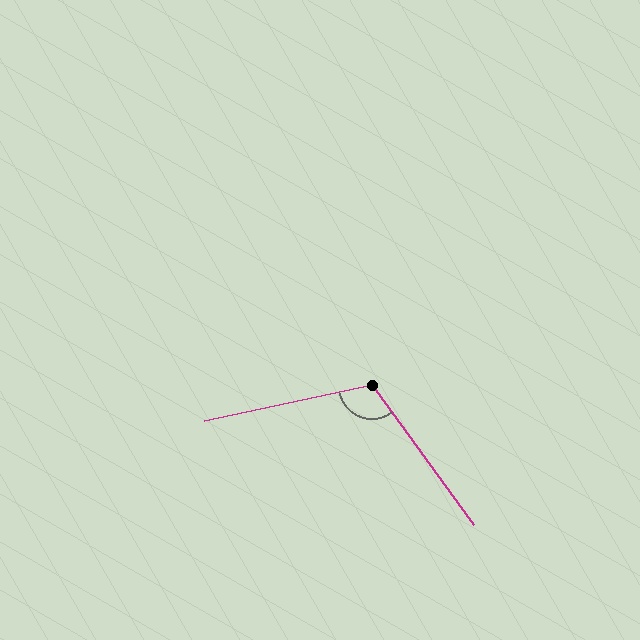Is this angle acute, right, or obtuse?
It is obtuse.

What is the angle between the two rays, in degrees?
Approximately 114 degrees.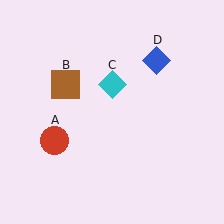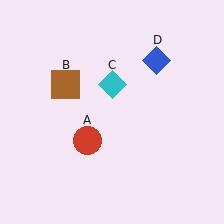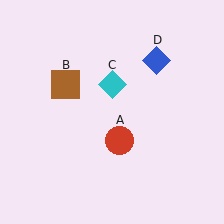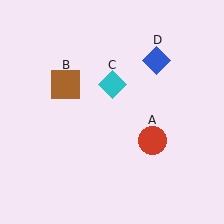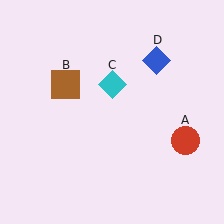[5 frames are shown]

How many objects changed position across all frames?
1 object changed position: red circle (object A).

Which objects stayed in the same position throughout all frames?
Brown square (object B) and cyan diamond (object C) and blue diamond (object D) remained stationary.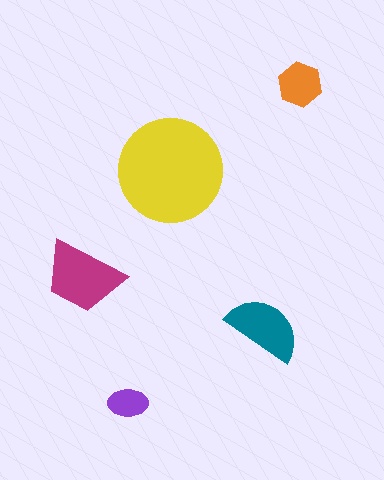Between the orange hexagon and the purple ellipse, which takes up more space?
The orange hexagon.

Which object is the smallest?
The purple ellipse.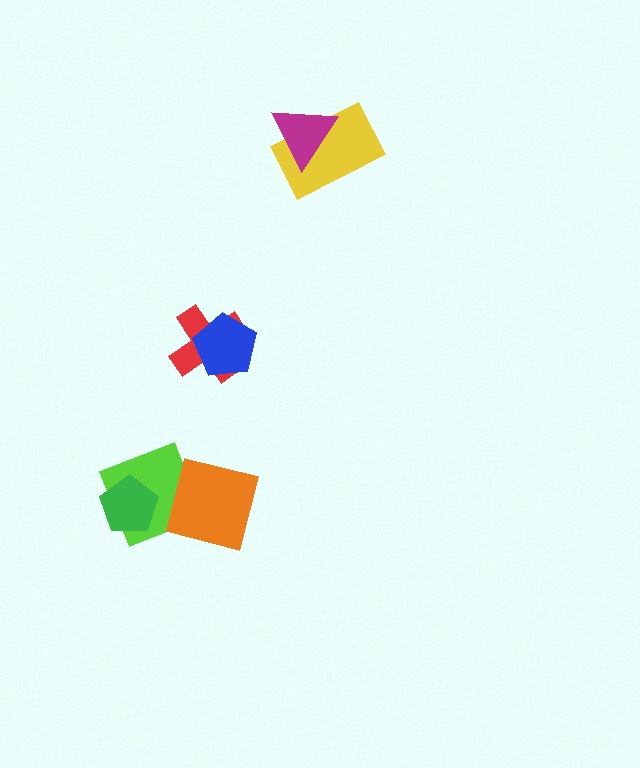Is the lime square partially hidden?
Yes, it is partially covered by another shape.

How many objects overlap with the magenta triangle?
1 object overlaps with the magenta triangle.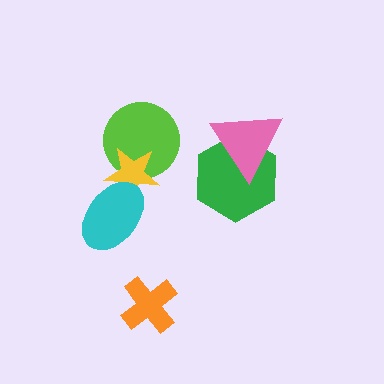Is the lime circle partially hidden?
Yes, it is partially covered by another shape.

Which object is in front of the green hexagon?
The pink triangle is in front of the green hexagon.